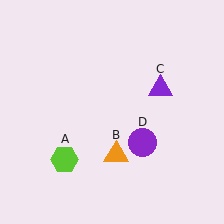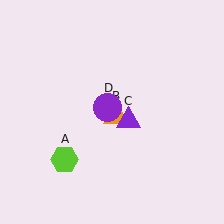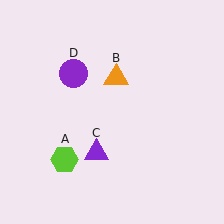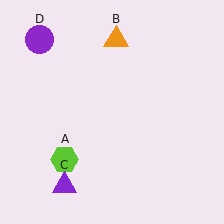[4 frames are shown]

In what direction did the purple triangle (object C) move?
The purple triangle (object C) moved down and to the left.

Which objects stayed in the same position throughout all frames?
Lime hexagon (object A) remained stationary.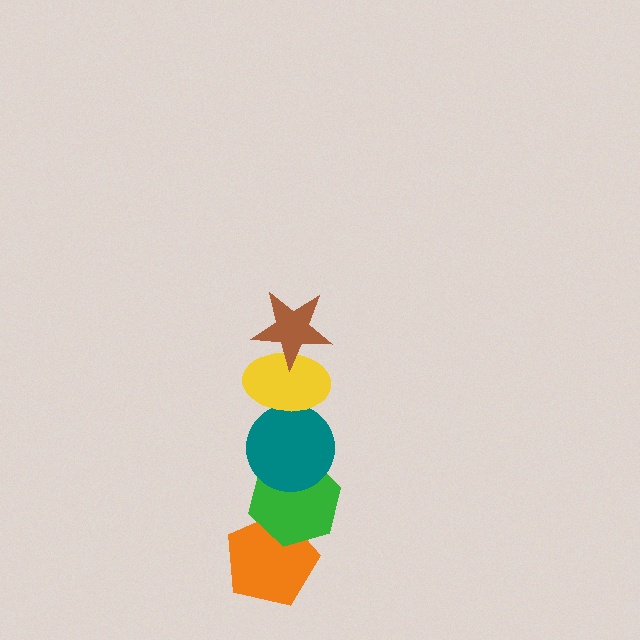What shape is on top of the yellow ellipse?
The brown star is on top of the yellow ellipse.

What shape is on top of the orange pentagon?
The green hexagon is on top of the orange pentagon.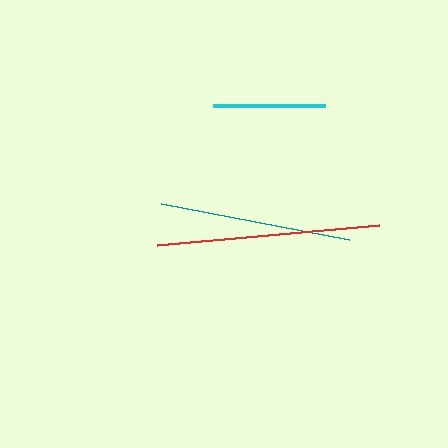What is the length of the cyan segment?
The cyan segment is approximately 112 pixels long.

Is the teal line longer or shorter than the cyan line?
The teal line is longer than the cyan line.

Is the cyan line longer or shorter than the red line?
The red line is longer than the cyan line.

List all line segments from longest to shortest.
From longest to shortest: red, teal, cyan.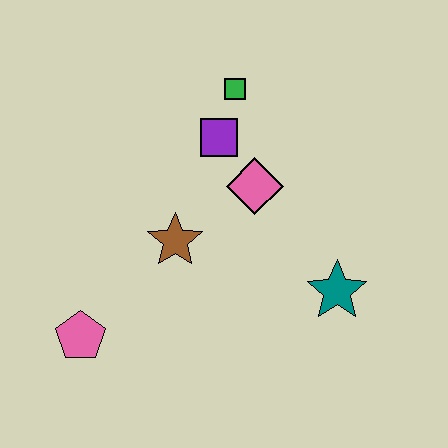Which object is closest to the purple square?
The green square is closest to the purple square.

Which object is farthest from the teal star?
The pink pentagon is farthest from the teal star.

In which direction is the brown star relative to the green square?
The brown star is below the green square.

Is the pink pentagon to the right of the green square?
No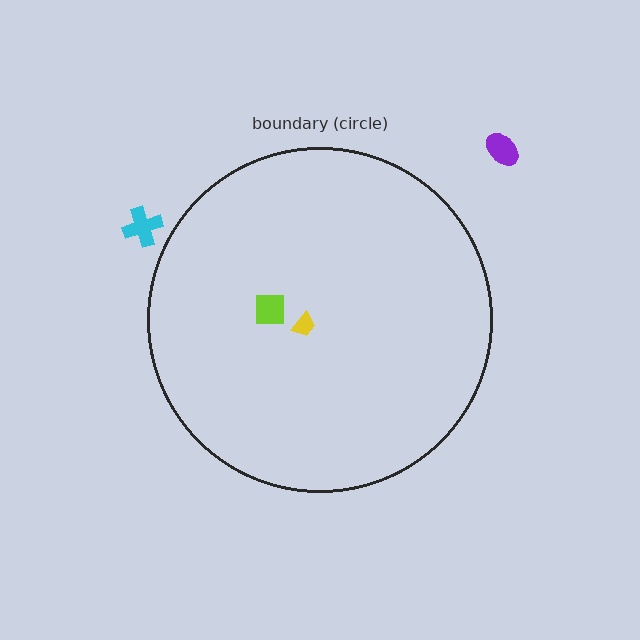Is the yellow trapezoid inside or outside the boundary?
Inside.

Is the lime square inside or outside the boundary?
Inside.